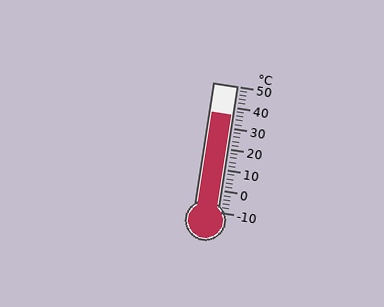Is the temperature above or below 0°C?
The temperature is above 0°C.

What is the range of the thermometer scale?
The thermometer scale ranges from -10°C to 50°C.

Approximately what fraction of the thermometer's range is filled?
The thermometer is filled to approximately 75% of its range.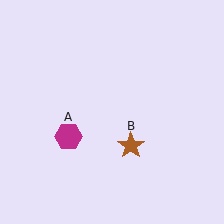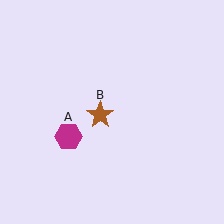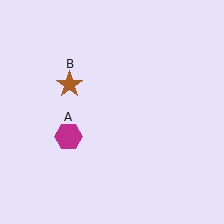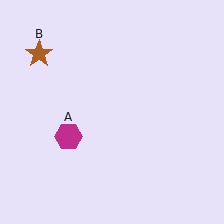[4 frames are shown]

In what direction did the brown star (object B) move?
The brown star (object B) moved up and to the left.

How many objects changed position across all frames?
1 object changed position: brown star (object B).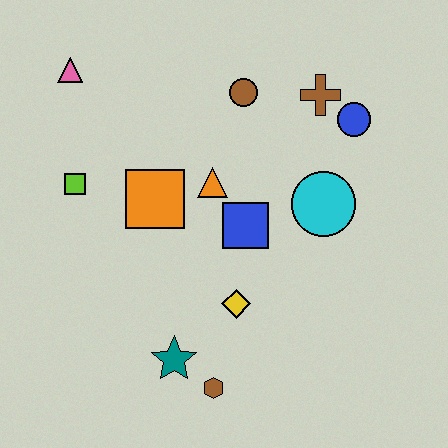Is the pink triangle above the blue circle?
Yes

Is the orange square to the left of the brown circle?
Yes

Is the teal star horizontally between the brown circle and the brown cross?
No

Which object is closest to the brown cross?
The blue circle is closest to the brown cross.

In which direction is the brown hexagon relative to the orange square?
The brown hexagon is below the orange square.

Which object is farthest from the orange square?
The blue circle is farthest from the orange square.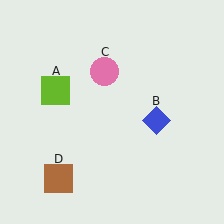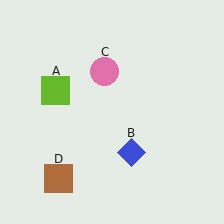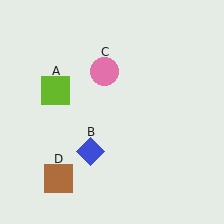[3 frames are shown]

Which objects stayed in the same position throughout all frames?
Lime square (object A) and pink circle (object C) and brown square (object D) remained stationary.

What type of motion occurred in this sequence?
The blue diamond (object B) rotated clockwise around the center of the scene.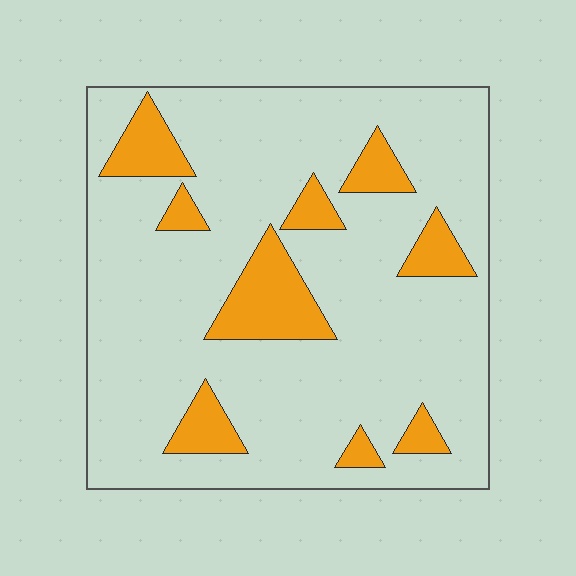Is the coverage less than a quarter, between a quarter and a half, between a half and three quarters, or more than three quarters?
Less than a quarter.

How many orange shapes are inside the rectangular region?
9.